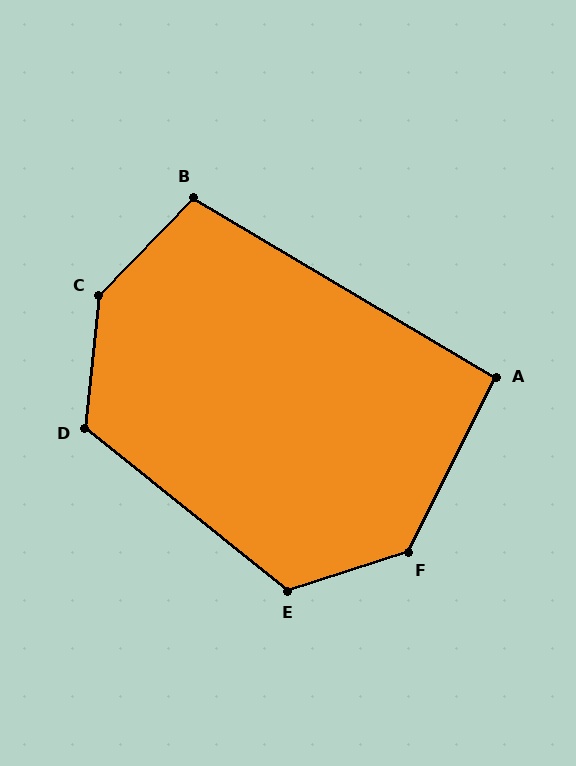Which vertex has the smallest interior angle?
A, at approximately 94 degrees.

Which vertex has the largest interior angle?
C, at approximately 142 degrees.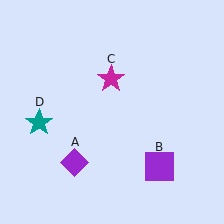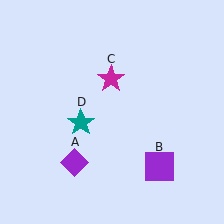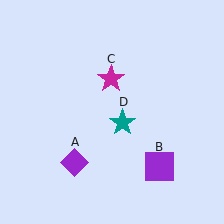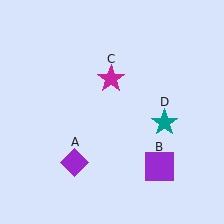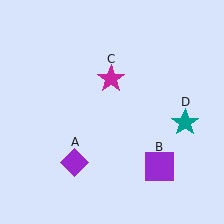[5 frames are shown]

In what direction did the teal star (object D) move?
The teal star (object D) moved right.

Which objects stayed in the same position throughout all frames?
Purple diamond (object A) and purple square (object B) and magenta star (object C) remained stationary.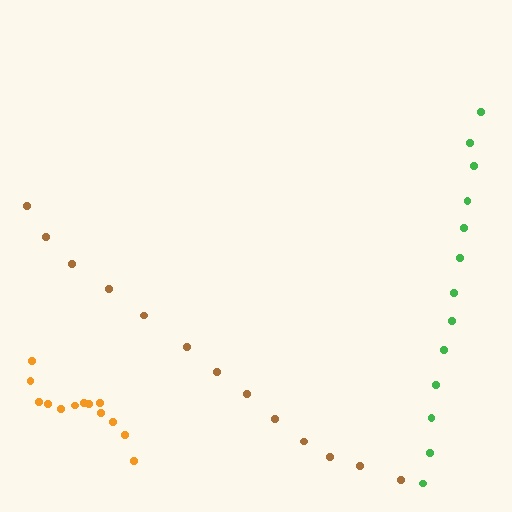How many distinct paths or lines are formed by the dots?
There are 3 distinct paths.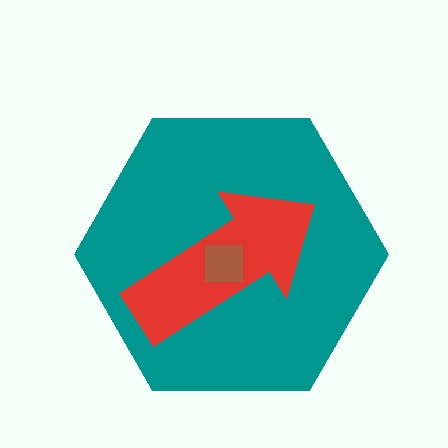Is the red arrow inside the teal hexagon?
Yes.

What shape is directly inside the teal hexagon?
The red arrow.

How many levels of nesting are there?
3.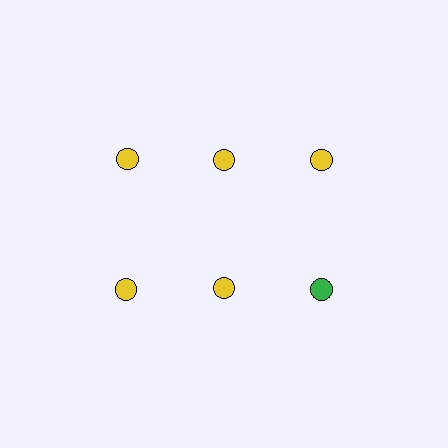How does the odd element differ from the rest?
It has a different color: green instead of yellow.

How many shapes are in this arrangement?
There are 6 shapes arranged in a grid pattern.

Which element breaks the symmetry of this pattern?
The green circle in the second row, center column breaks the symmetry. All other shapes are yellow circles.